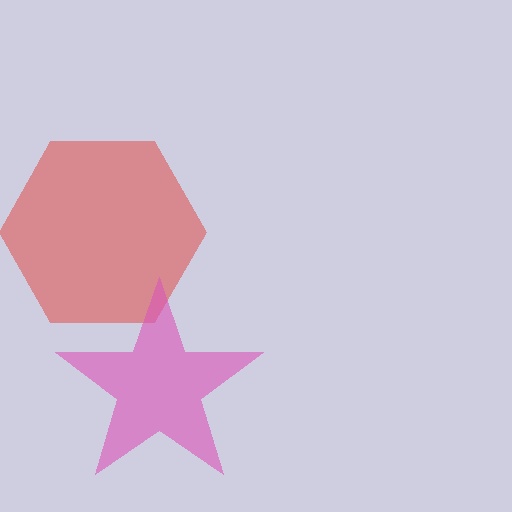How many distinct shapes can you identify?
There are 2 distinct shapes: a red hexagon, a pink star.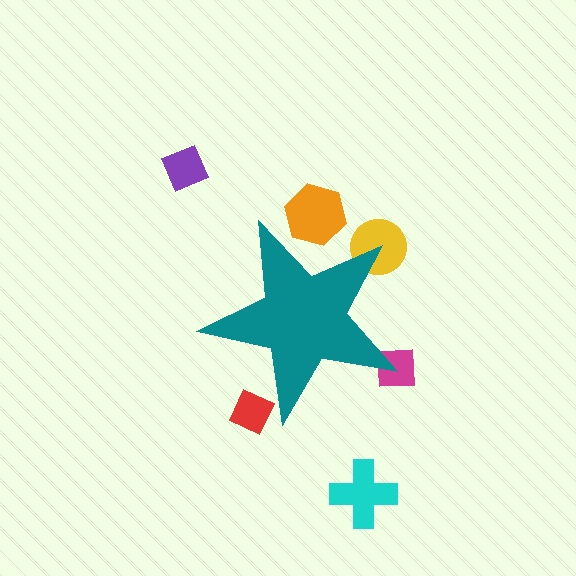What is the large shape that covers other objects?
A teal star.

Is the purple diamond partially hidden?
No, the purple diamond is fully visible.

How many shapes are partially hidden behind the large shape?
4 shapes are partially hidden.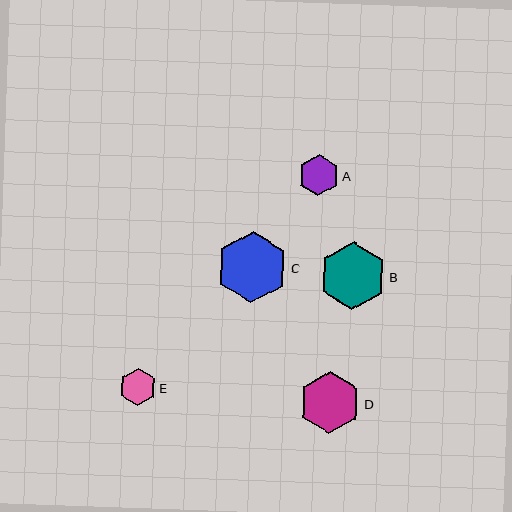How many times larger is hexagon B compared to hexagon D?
Hexagon B is approximately 1.1 times the size of hexagon D.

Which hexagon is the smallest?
Hexagon E is the smallest with a size of approximately 37 pixels.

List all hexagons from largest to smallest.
From largest to smallest: C, B, D, A, E.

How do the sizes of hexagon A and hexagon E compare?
Hexagon A and hexagon E are approximately the same size.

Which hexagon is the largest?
Hexagon C is the largest with a size of approximately 71 pixels.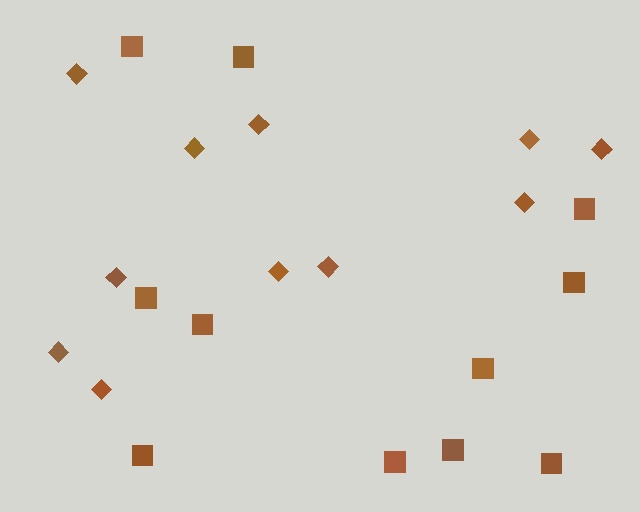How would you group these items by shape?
There are 2 groups: one group of squares (11) and one group of diamonds (11).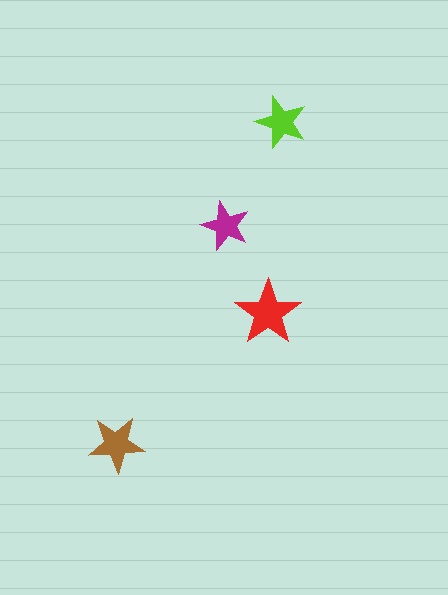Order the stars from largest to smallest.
the red one, the brown one, the lime one, the magenta one.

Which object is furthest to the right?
The lime star is rightmost.